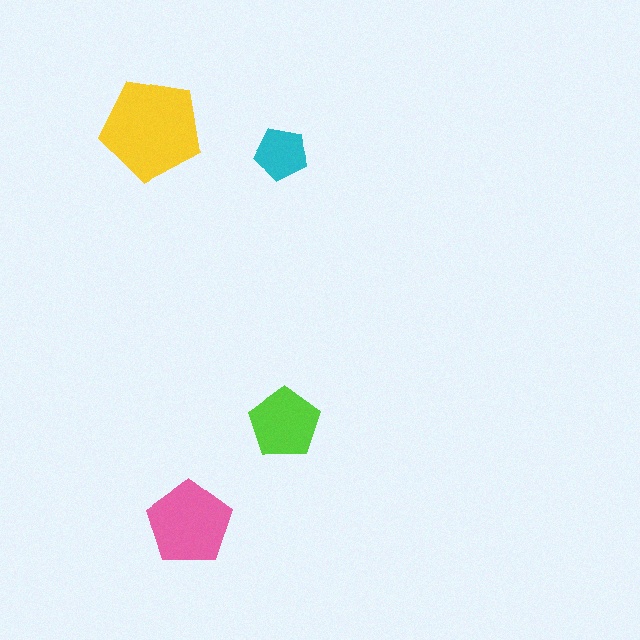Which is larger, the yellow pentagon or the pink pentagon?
The yellow one.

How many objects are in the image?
There are 4 objects in the image.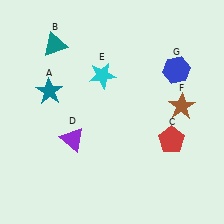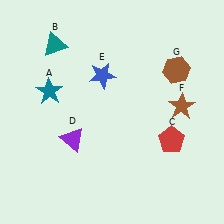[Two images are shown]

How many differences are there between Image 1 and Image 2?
There are 2 differences between the two images.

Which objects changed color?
E changed from cyan to blue. G changed from blue to brown.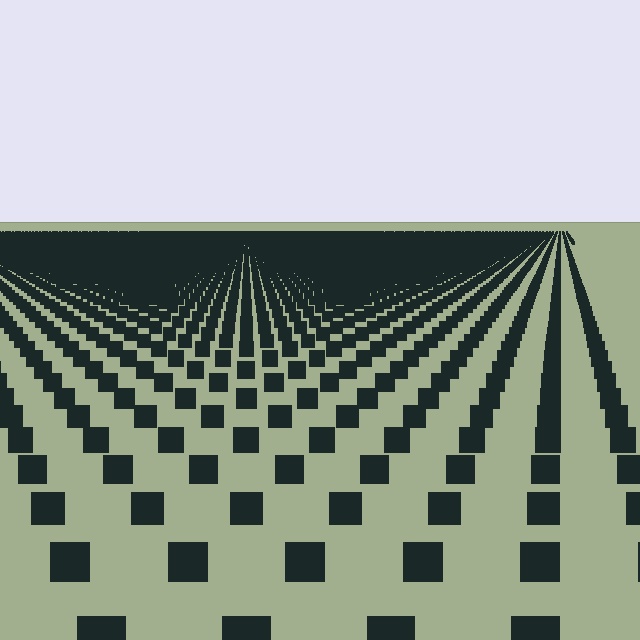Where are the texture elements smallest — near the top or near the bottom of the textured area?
Near the top.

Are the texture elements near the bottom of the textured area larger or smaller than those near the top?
Larger. Near the bottom, elements are closer to the viewer and appear at a bigger on-screen size.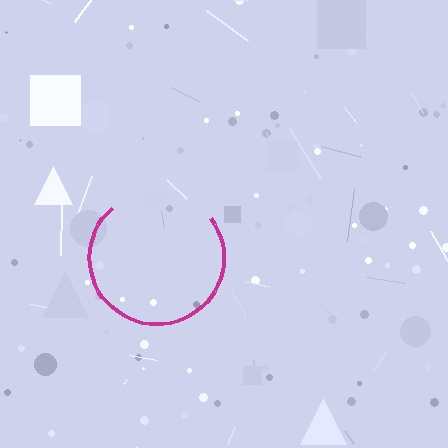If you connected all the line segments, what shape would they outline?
They would outline a circle.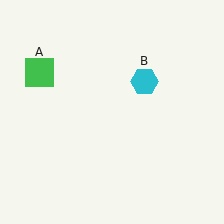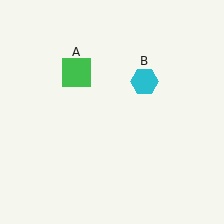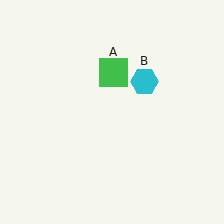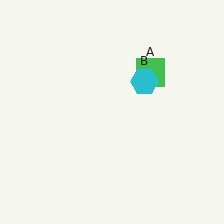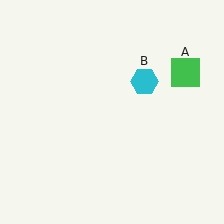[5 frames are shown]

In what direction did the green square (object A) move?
The green square (object A) moved right.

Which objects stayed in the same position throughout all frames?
Cyan hexagon (object B) remained stationary.